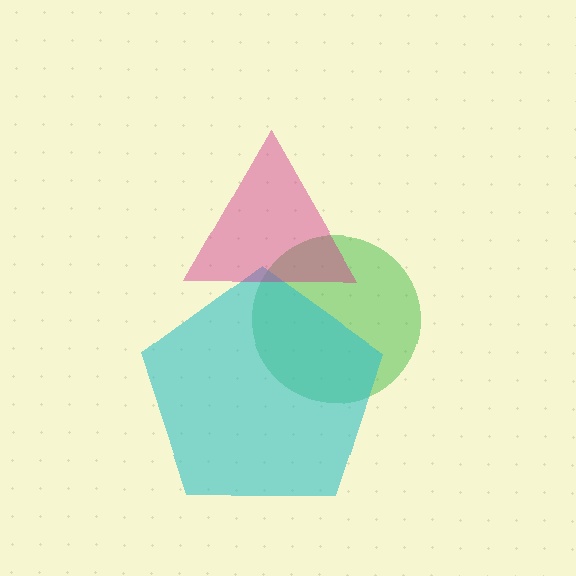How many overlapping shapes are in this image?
There are 3 overlapping shapes in the image.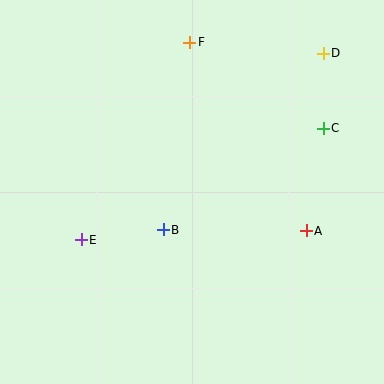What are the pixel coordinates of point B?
Point B is at (163, 230).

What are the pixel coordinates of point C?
Point C is at (323, 128).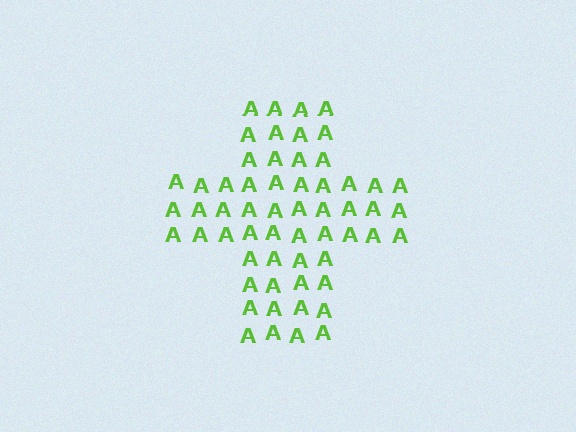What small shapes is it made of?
It is made of small letter A's.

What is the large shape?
The large shape is a cross.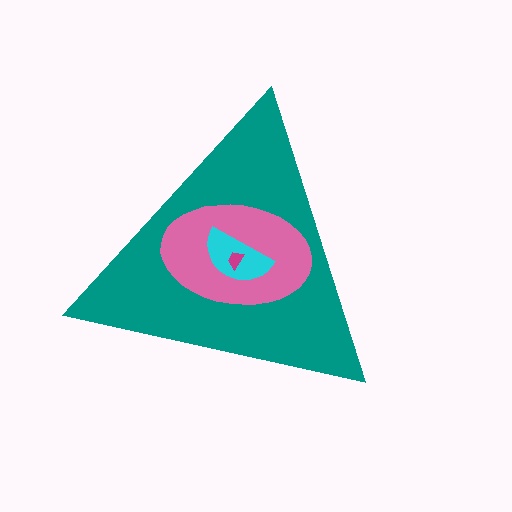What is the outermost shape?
The teal triangle.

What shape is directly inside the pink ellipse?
The cyan semicircle.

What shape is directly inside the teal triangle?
The pink ellipse.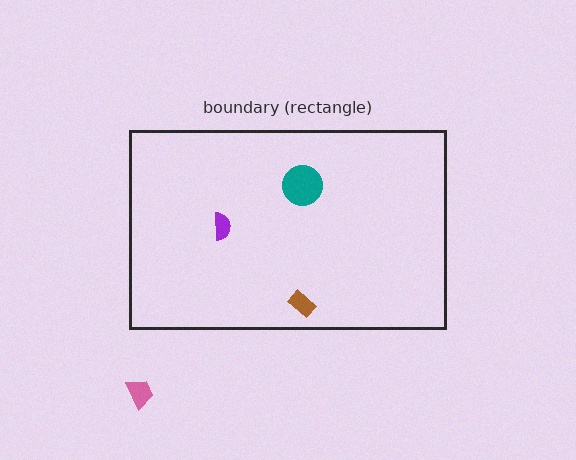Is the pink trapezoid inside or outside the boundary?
Outside.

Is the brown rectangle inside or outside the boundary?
Inside.